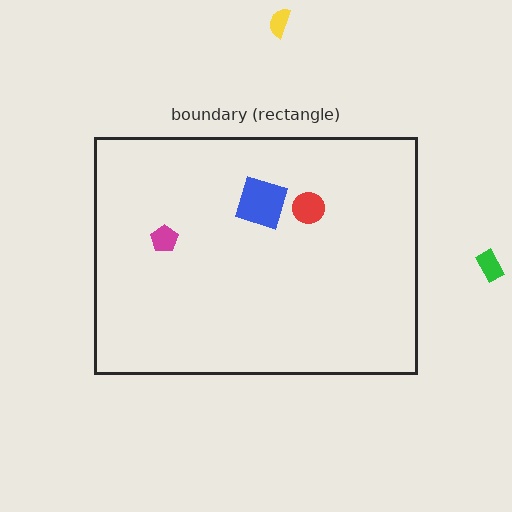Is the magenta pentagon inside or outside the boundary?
Inside.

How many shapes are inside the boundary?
3 inside, 2 outside.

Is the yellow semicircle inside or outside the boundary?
Outside.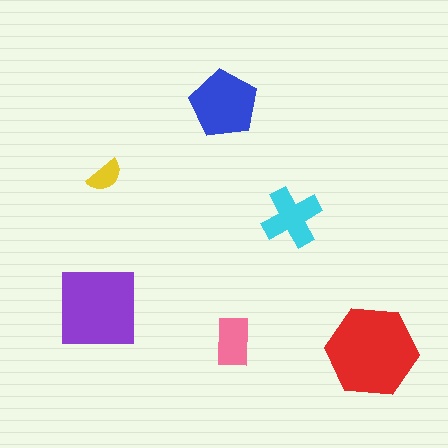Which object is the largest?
The red hexagon.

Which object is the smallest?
The yellow semicircle.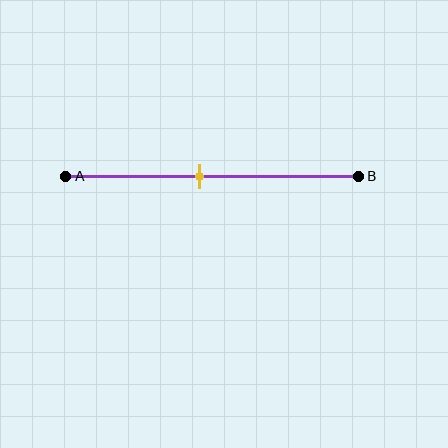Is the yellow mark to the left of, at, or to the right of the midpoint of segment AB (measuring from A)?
The yellow mark is to the left of the midpoint of segment AB.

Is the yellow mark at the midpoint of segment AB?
No, the mark is at about 45% from A, not at the 50% midpoint.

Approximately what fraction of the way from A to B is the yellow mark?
The yellow mark is approximately 45% of the way from A to B.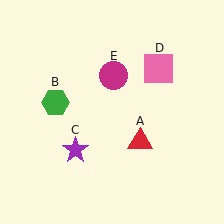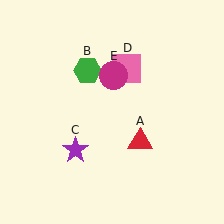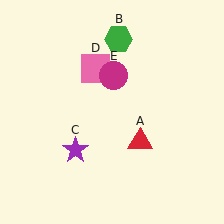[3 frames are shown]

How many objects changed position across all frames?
2 objects changed position: green hexagon (object B), pink square (object D).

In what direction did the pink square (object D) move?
The pink square (object D) moved left.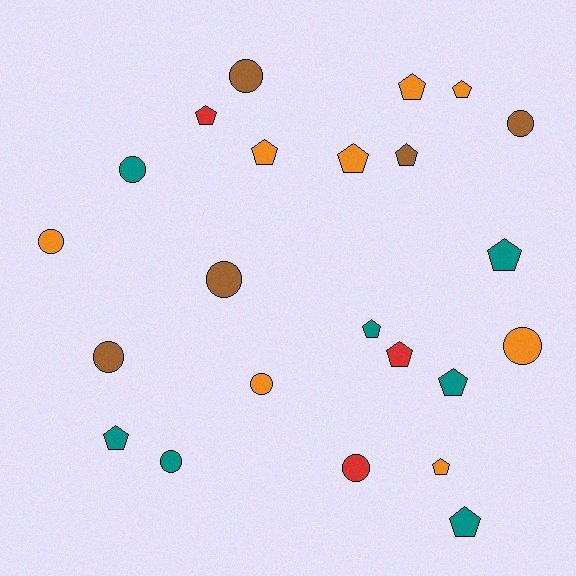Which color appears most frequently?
Orange, with 8 objects.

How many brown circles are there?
There are 4 brown circles.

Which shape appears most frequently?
Pentagon, with 13 objects.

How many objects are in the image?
There are 23 objects.